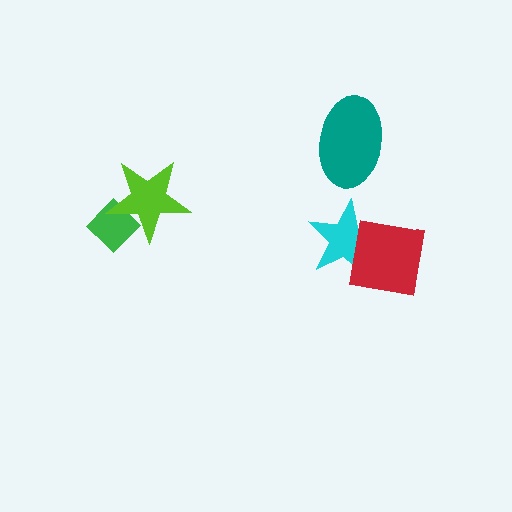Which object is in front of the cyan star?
The red square is in front of the cyan star.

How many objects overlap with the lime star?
1 object overlaps with the lime star.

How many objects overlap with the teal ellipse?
0 objects overlap with the teal ellipse.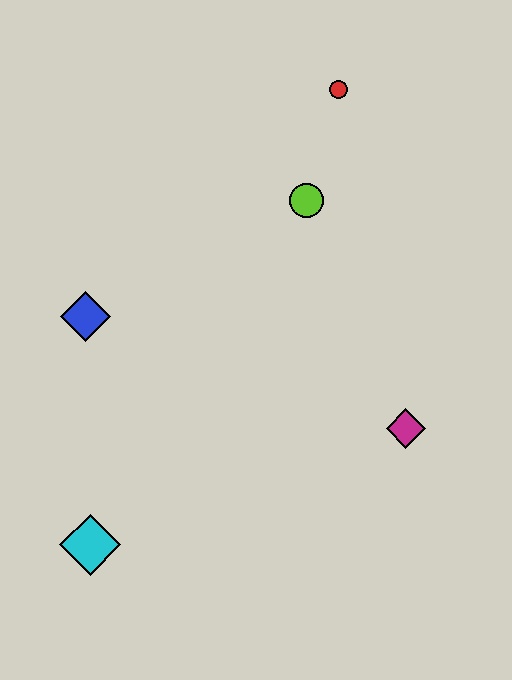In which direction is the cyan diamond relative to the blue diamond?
The cyan diamond is below the blue diamond.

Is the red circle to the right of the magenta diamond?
No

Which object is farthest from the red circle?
The cyan diamond is farthest from the red circle.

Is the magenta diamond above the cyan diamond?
Yes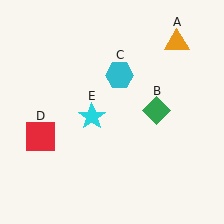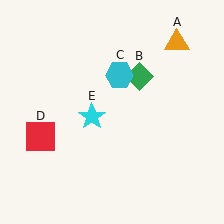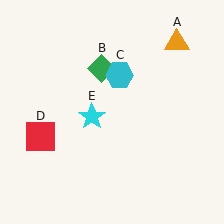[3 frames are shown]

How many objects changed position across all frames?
1 object changed position: green diamond (object B).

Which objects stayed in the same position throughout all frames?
Orange triangle (object A) and cyan hexagon (object C) and red square (object D) and cyan star (object E) remained stationary.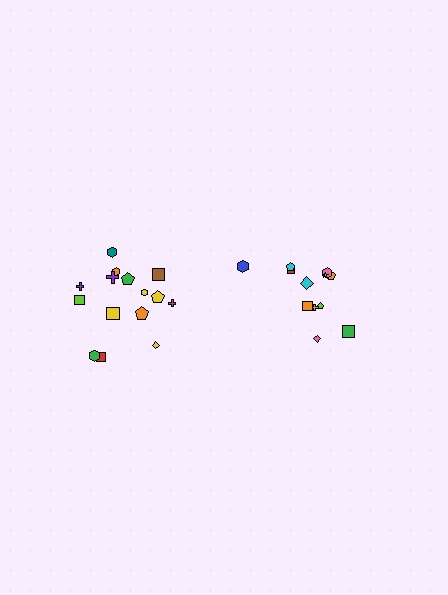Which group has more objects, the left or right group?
The left group.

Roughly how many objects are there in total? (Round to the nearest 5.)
Roughly 25 objects in total.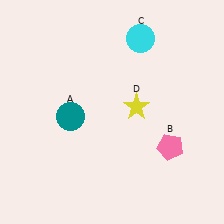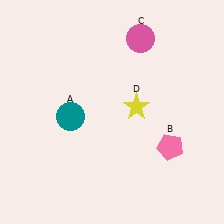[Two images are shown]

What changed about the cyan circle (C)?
In Image 1, C is cyan. In Image 2, it changed to pink.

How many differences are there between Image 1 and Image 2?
There is 1 difference between the two images.